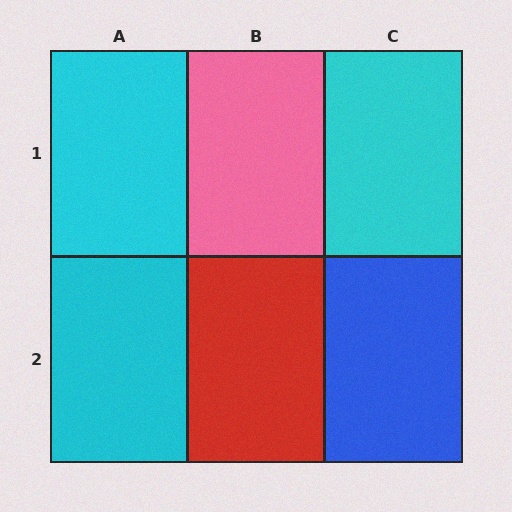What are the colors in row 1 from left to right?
Cyan, pink, cyan.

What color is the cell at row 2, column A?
Cyan.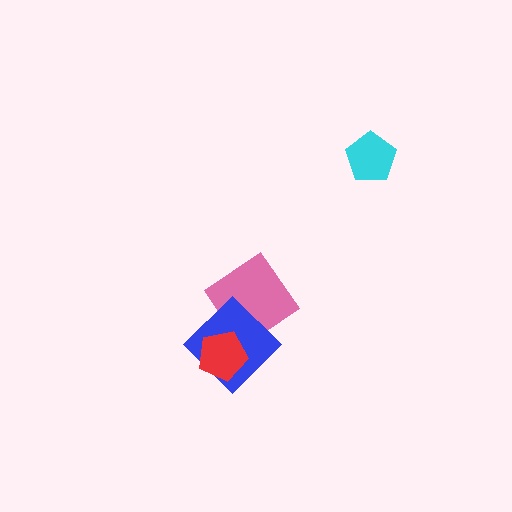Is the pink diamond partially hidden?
Yes, it is partially covered by another shape.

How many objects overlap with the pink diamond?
1 object overlaps with the pink diamond.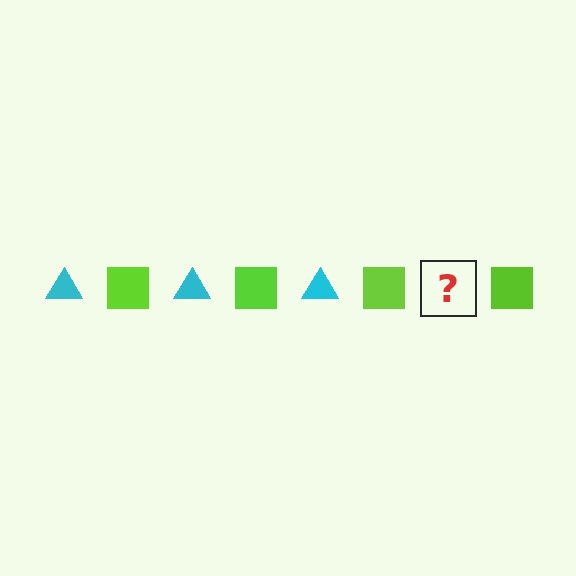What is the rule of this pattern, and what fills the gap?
The rule is that the pattern alternates between cyan triangle and lime square. The gap should be filled with a cyan triangle.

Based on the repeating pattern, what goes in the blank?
The blank should be a cyan triangle.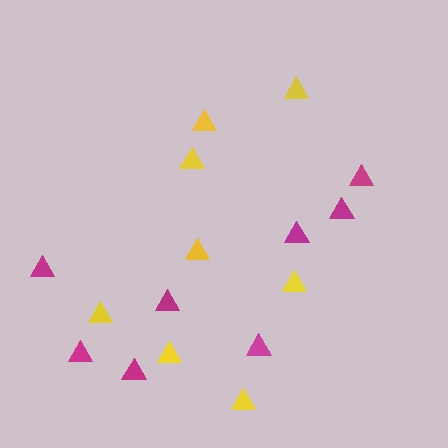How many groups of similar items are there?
There are 2 groups: one group of yellow triangles (8) and one group of magenta triangles (8).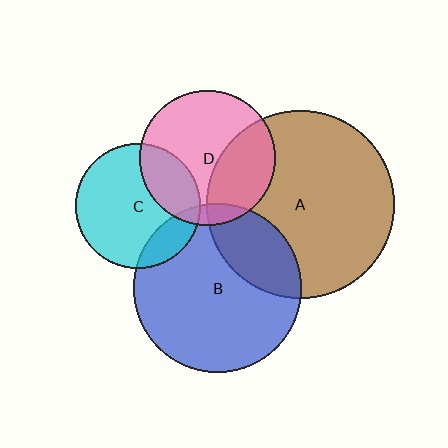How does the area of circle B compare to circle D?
Approximately 1.5 times.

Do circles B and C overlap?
Yes.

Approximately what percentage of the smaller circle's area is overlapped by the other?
Approximately 15%.